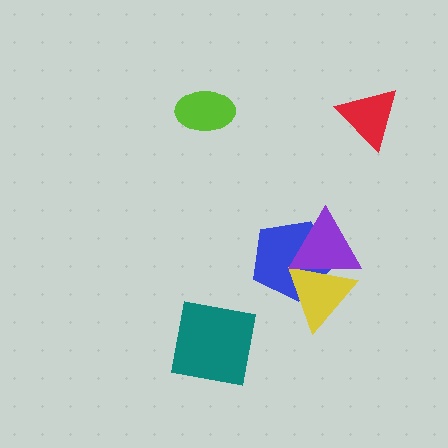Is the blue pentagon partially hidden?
Yes, it is partially covered by another shape.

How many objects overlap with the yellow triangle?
2 objects overlap with the yellow triangle.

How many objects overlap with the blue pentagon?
2 objects overlap with the blue pentagon.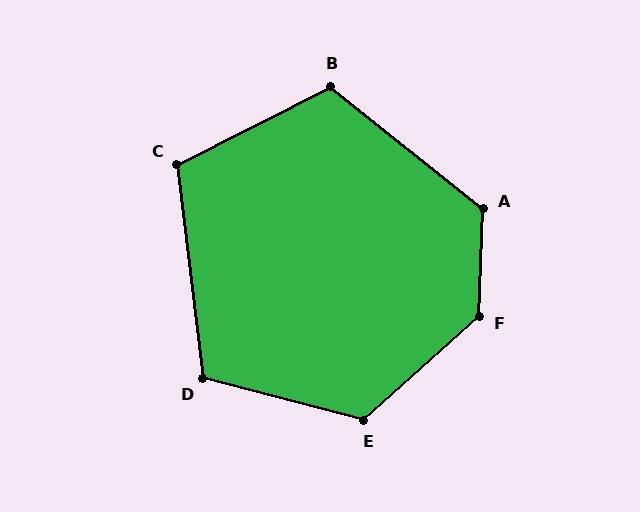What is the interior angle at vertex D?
Approximately 111 degrees (obtuse).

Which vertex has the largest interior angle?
F, at approximately 134 degrees.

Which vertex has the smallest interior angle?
C, at approximately 110 degrees.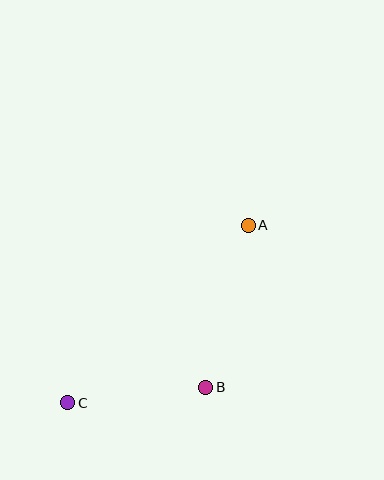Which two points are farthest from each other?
Points A and C are farthest from each other.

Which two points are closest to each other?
Points B and C are closest to each other.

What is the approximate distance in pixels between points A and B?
The distance between A and B is approximately 168 pixels.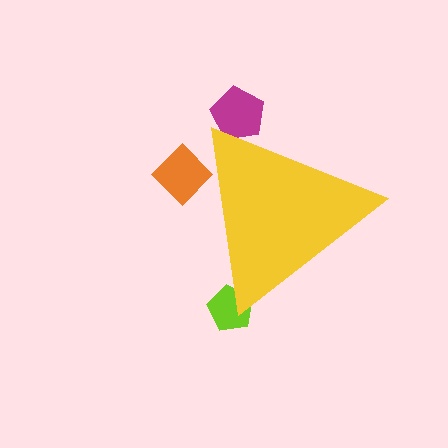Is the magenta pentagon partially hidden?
Yes, the magenta pentagon is partially hidden behind the yellow triangle.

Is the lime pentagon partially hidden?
Yes, the lime pentagon is partially hidden behind the yellow triangle.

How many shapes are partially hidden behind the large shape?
3 shapes are partially hidden.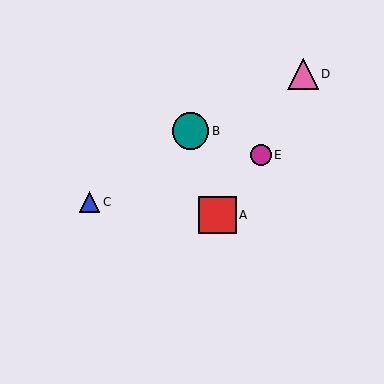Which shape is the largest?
The red square (labeled A) is the largest.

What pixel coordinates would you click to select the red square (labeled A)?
Click at (217, 215) to select the red square A.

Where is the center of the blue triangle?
The center of the blue triangle is at (89, 202).